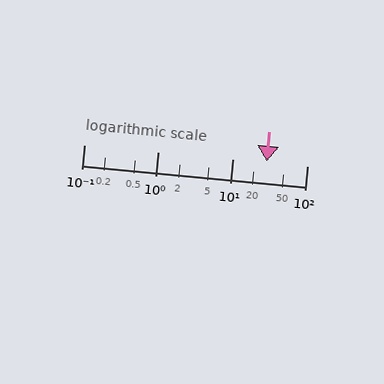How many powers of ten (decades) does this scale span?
The scale spans 3 decades, from 0.1 to 100.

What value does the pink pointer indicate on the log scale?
The pointer indicates approximately 29.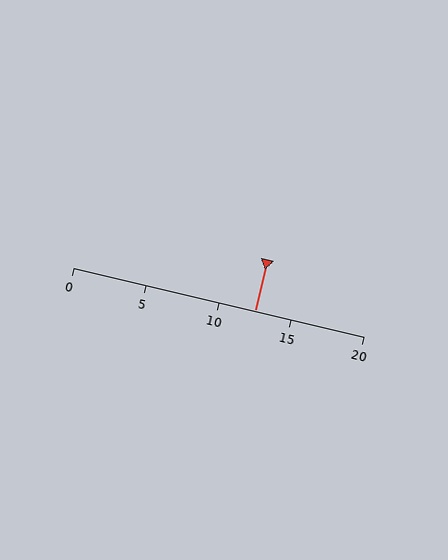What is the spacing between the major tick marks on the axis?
The major ticks are spaced 5 apart.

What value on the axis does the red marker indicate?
The marker indicates approximately 12.5.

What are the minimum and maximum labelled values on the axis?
The axis runs from 0 to 20.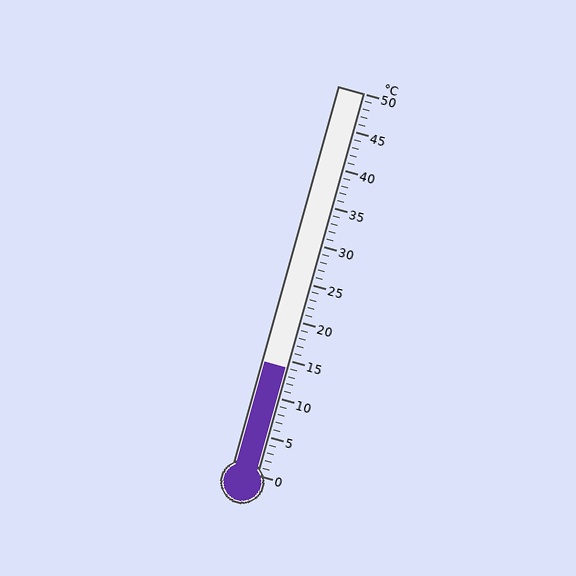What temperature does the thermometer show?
The thermometer shows approximately 14°C.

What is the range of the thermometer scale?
The thermometer scale ranges from 0°C to 50°C.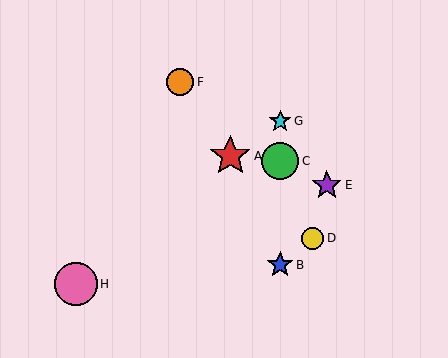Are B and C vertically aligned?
Yes, both are at x≈280.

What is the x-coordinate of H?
Object H is at x≈76.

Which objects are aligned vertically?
Objects B, C, G are aligned vertically.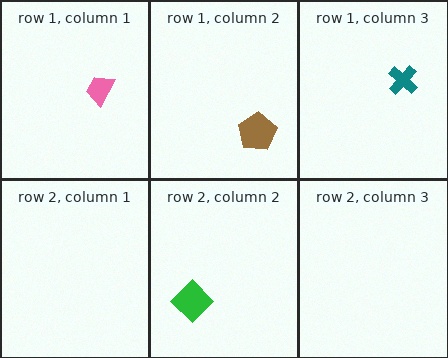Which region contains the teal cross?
The row 1, column 3 region.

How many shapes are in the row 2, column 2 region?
1.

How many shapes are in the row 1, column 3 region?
1.